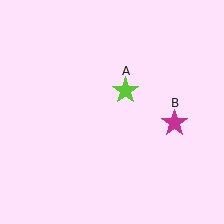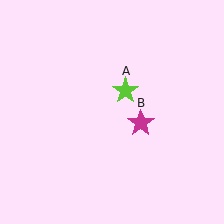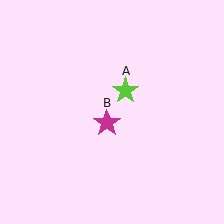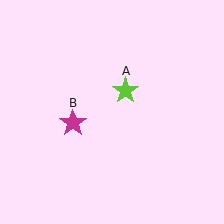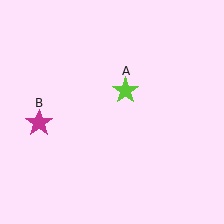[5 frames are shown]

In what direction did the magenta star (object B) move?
The magenta star (object B) moved left.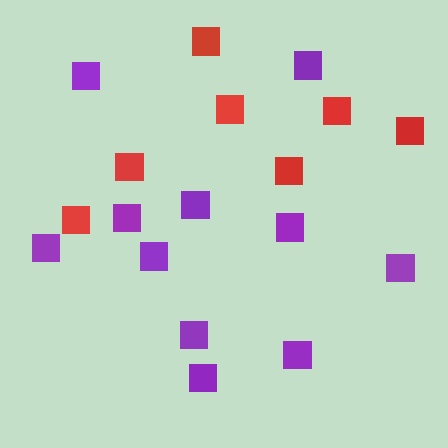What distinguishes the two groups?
There are 2 groups: one group of purple squares (11) and one group of red squares (7).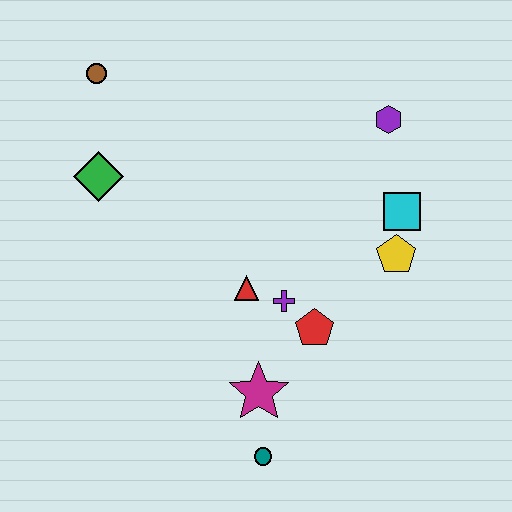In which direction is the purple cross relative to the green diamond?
The purple cross is to the right of the green diamond.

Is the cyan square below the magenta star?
No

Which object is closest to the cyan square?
The yellow pentagon is closest to the cyan square.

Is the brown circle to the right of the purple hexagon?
No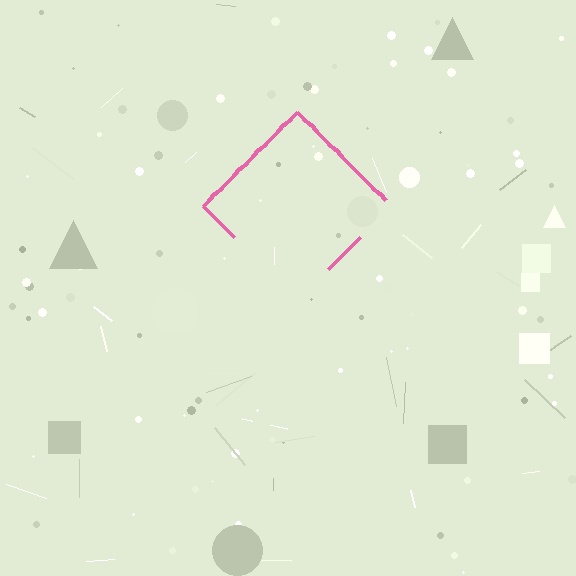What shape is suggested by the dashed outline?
The dashed outline suggests a diamond.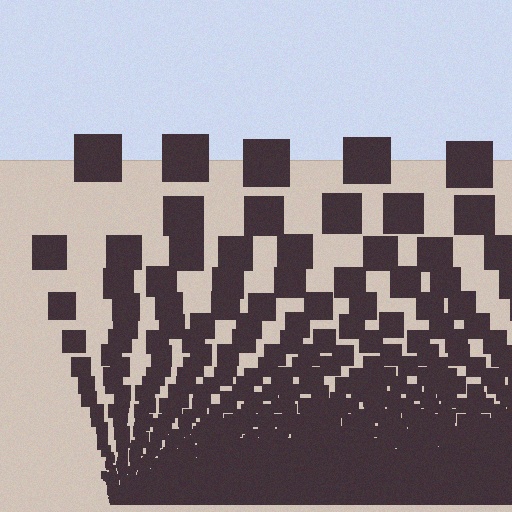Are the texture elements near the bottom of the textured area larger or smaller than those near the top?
Smaller. The gradient is inverted — elements near the bottom are smaller and denser.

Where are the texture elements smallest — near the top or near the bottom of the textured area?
Near the bottom.